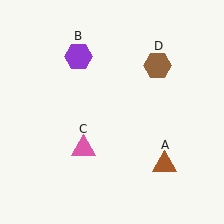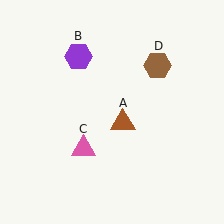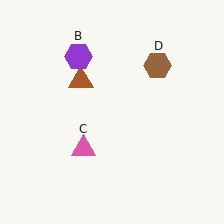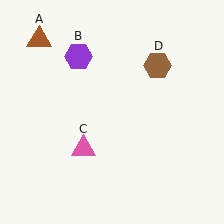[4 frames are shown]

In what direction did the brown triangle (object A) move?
The brown triangle (object A) moved up and to the left.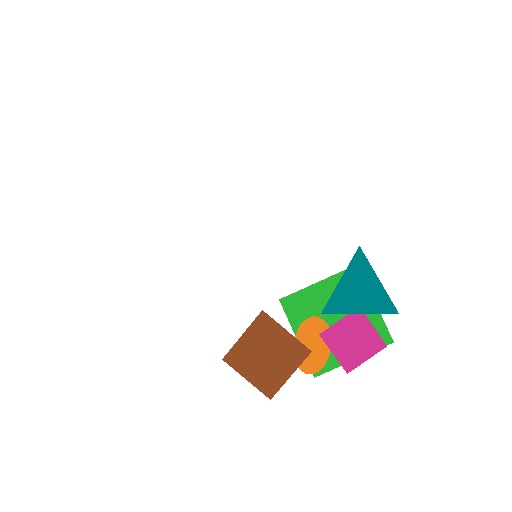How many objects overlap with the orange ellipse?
3 objects overlap with the orange ellipse.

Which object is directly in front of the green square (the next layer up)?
The orange ellipse is directly in front of the green square.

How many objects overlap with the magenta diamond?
3 objects overlap with the magenta diamond.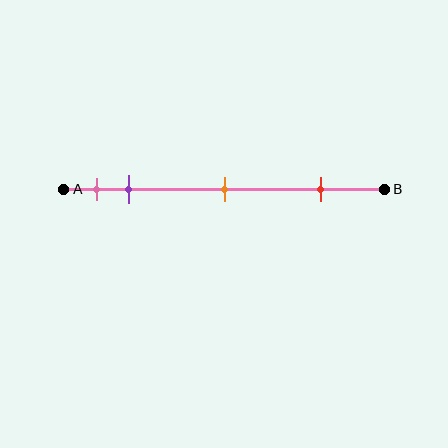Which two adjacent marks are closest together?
The pink and purple marks are the closest adjacent pair.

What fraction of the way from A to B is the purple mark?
The purple mark is approximately 20% (0.2) of the way from A to B.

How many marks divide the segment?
There are 4 marks dividing the segment.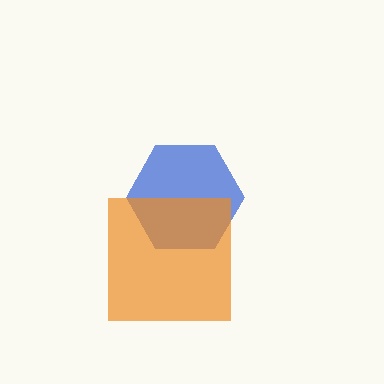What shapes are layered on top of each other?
The layered shapes are: a blue hexagon, an orange square.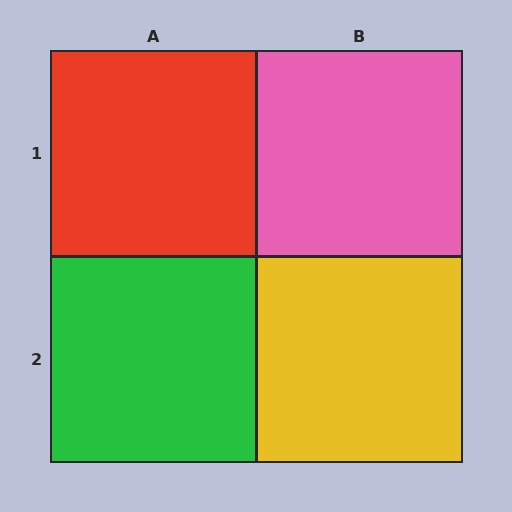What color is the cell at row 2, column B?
Yellow.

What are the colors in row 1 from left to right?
Red, pink.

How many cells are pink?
1 cell is pink.